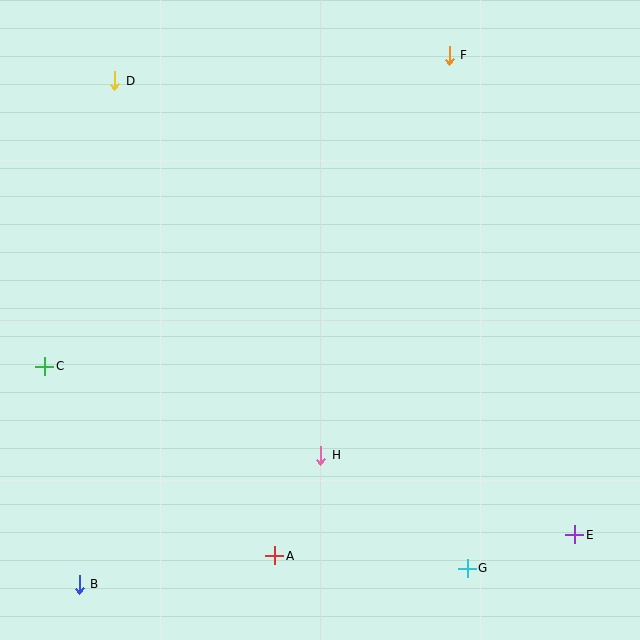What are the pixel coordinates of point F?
Point F is at (449, 55).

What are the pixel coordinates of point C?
Point C is at (45, 366).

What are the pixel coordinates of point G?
Point G is at (467, 568).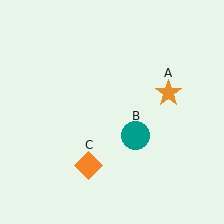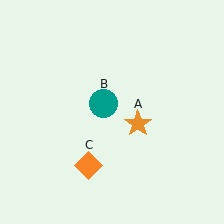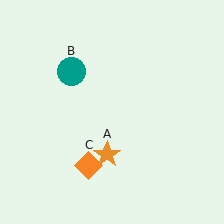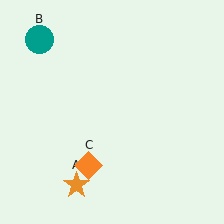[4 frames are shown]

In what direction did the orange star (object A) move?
The orange star (object A) moved down and to the left.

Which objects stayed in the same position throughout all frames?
Orange diamond (object C) remained stationary.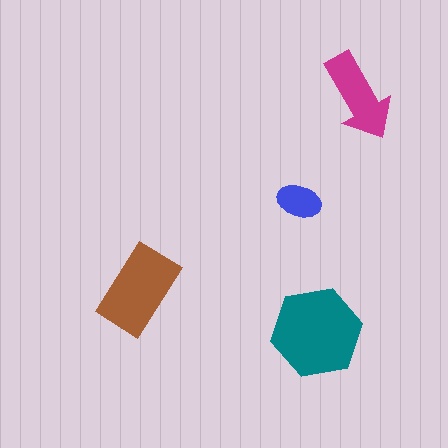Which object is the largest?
The teal hexagon.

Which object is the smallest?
The blue ellipse.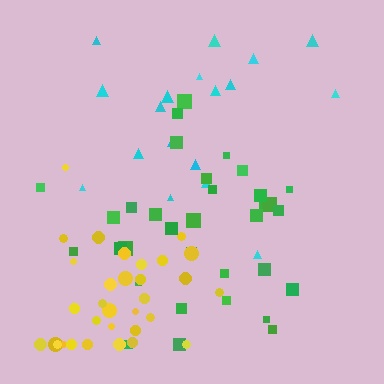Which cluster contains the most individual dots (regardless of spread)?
Green (33).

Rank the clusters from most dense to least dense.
yellow, green, cyan.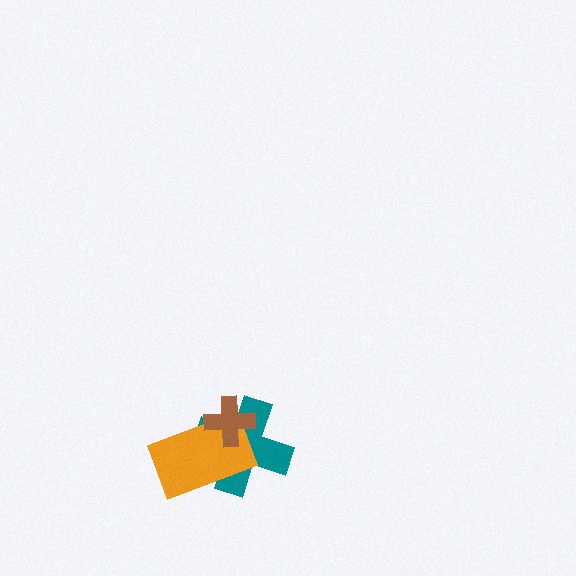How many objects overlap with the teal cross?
2 objects overlap with the teal cross.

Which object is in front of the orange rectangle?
The brown cross is in front of the orange rectangle.